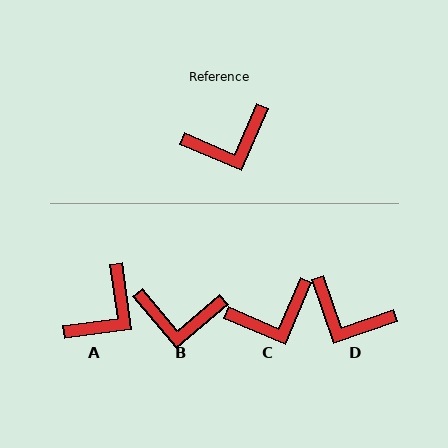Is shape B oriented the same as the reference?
No, it is off by about 27 degrees.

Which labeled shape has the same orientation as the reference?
C.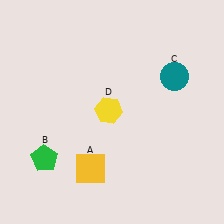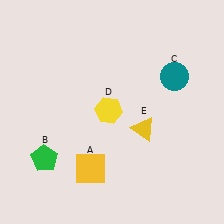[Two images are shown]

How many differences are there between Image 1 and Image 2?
There is 1 difference between the two images.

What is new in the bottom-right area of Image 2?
A yellow triangle (E) was added in the bottom-right area of Image 2.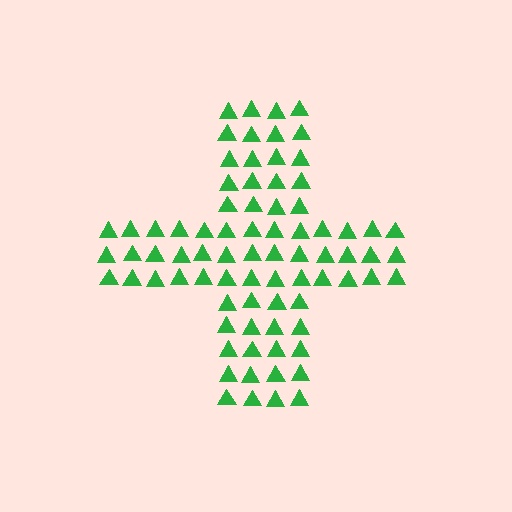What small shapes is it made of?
It is made of small triangles.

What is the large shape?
The large shape is a cross.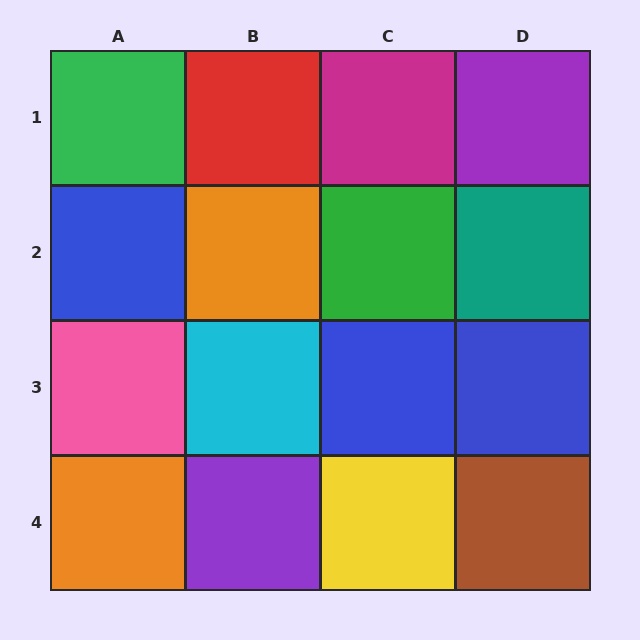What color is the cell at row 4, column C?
Yellow.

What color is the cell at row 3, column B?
Cyan.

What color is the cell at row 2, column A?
Blue.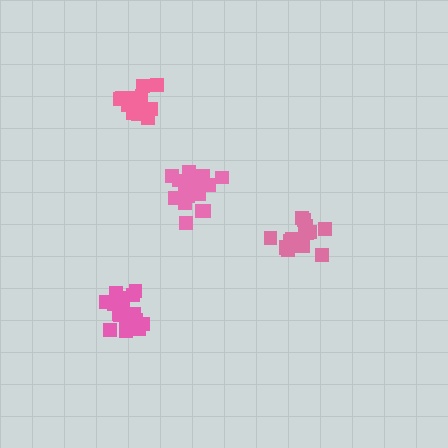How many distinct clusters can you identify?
There are 4 distinct clusters.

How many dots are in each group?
Group 1: 18 dots, Group 2: 15 dots, Group 3: 18 dots, Group 4: 20 dots (71 total).